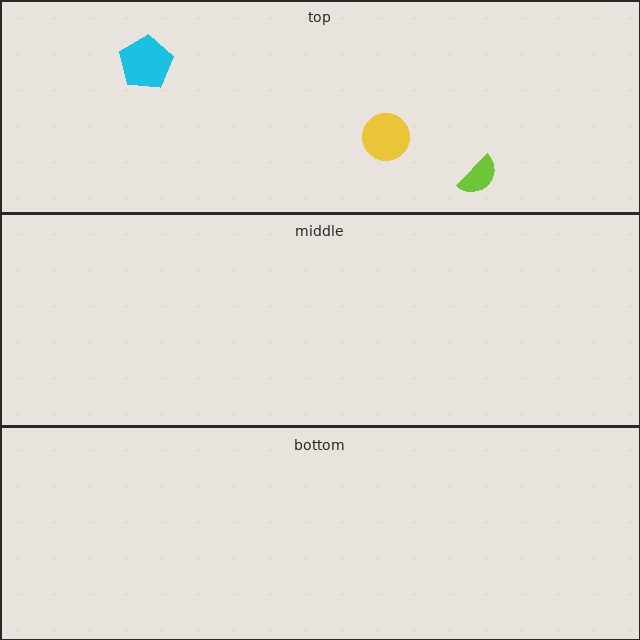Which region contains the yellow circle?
The top region.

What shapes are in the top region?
The yellow circle, the cyan pentagon, the lime semicircle.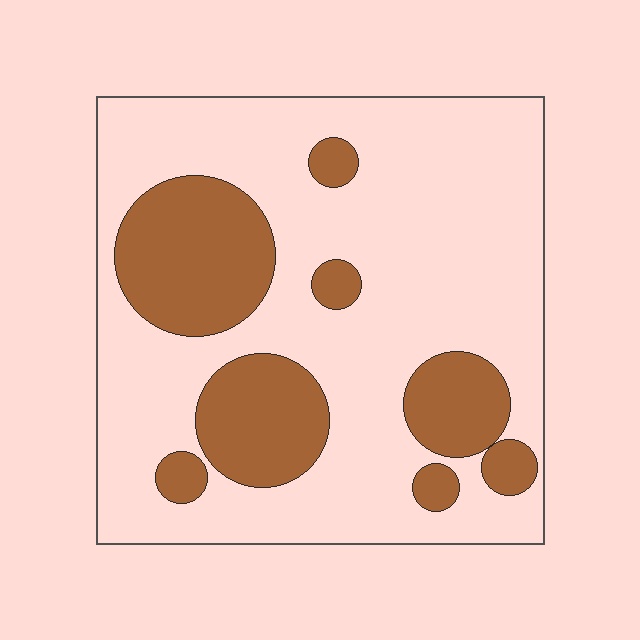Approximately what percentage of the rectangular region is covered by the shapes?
Approximately 25%.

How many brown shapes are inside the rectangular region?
8.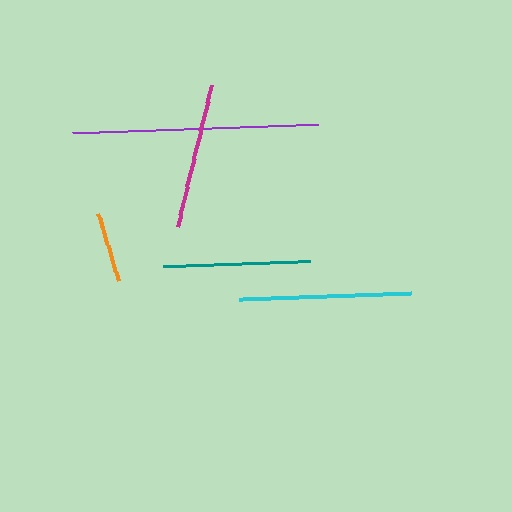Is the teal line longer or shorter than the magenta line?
The teal line is longer than the magenta line.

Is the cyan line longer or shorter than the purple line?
The purple line is longer than the cyan line.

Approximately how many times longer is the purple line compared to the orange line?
The purple line is approximately 3.5 times the length of the orange line.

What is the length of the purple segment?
The purple segment is approximately 246 pixels long.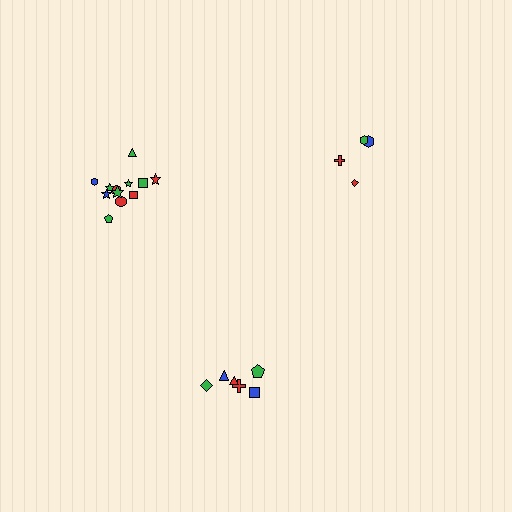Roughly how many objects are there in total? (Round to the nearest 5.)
Roughly 20 objects in total.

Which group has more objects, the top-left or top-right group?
The top-left group.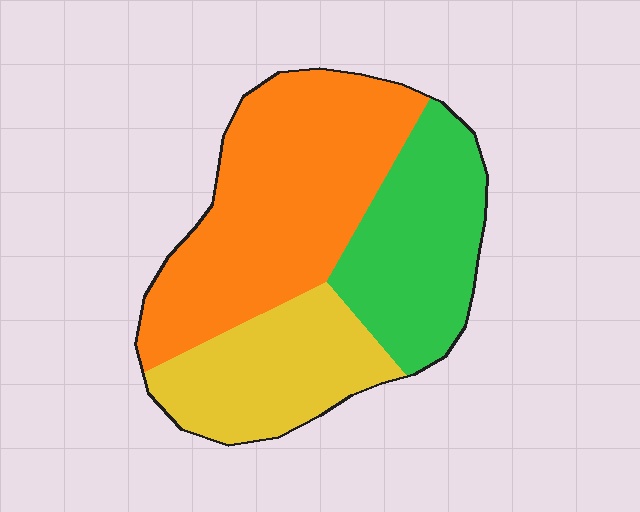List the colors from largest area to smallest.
From largest to smallest: orange, green, yellow.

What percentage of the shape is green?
Green takes up between a quarter and a half of the shape.